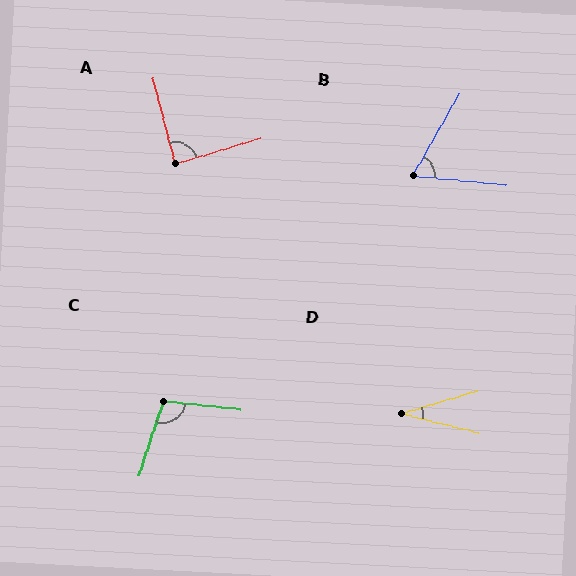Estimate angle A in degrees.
Approximately 87 degrees.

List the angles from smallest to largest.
D (30°), B (66°), A (87°), C (102°).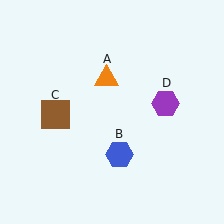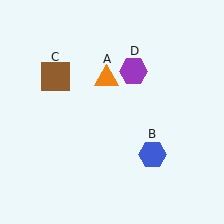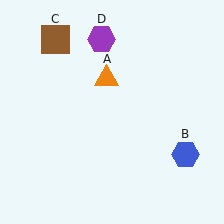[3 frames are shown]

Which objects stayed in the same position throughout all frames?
Orange triangle (object A) remained stationary.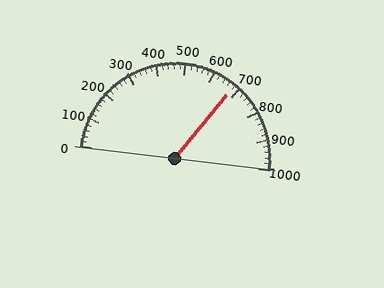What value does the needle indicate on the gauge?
The needle indicates approximately 680.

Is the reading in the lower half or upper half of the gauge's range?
The reading is in the upper half of the range (0 to 1000).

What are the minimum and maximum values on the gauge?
The gauge ranges from 0 to 1000.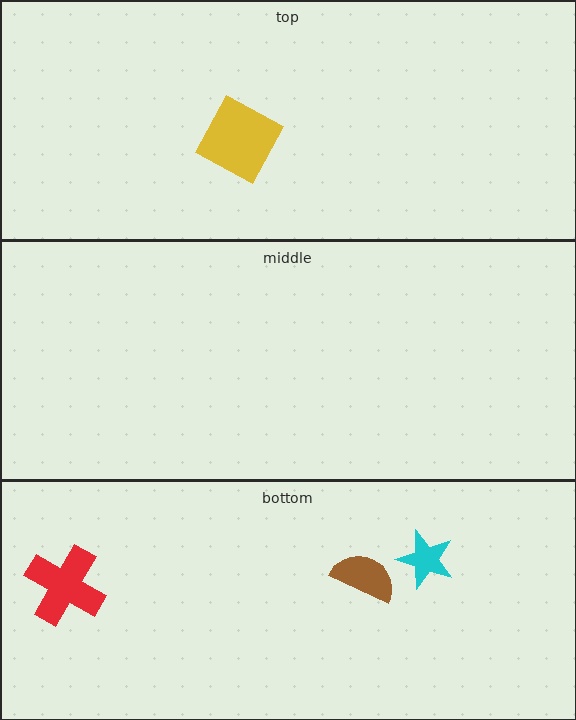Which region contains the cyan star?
The bottom region.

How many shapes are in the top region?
1.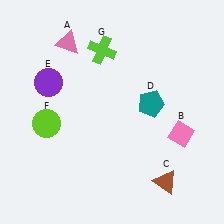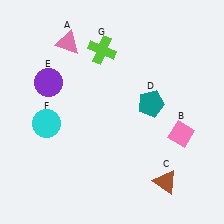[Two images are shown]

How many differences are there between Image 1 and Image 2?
There is 1 difference between the two images.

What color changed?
The circle (F) changed from lime in Image 1 to cyan in Image 2.